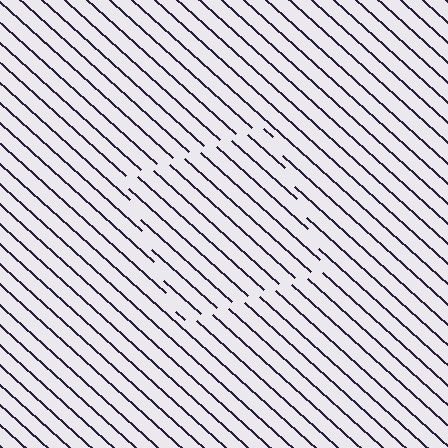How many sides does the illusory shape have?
4 sides — the line-ends trace a square.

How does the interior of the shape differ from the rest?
The interior of the shape contains the same grating, shifted by half a period — the contour is defined by the phase discontinuity where line-ends from the inner and outer gratings abut.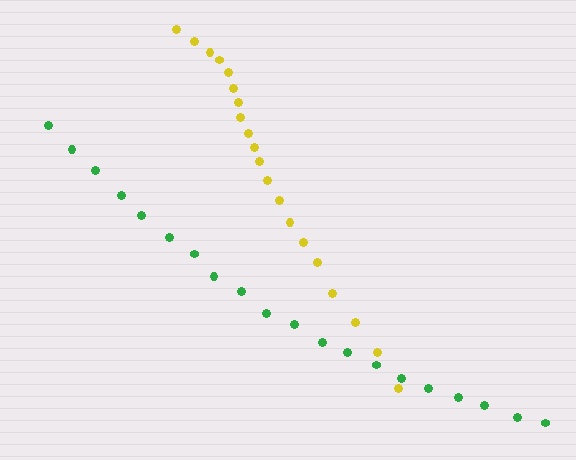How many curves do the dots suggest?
There are 2 distinct paths.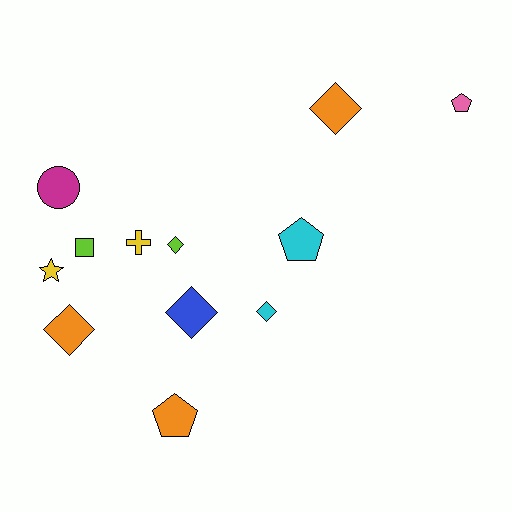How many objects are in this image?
There are 12 objects.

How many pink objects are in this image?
There is 1 pink object.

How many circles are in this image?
There is 1 circle.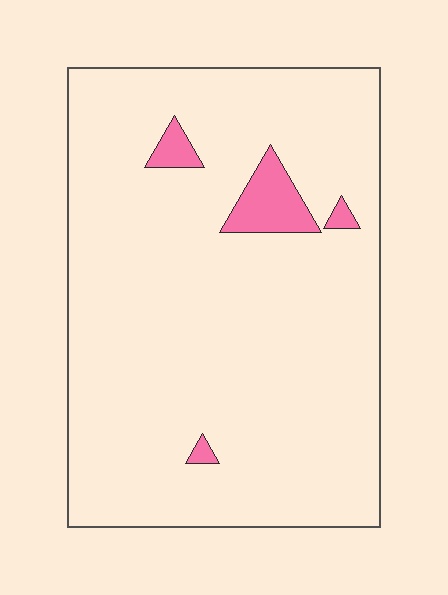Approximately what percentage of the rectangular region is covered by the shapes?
Approximately 5%.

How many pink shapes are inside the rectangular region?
4.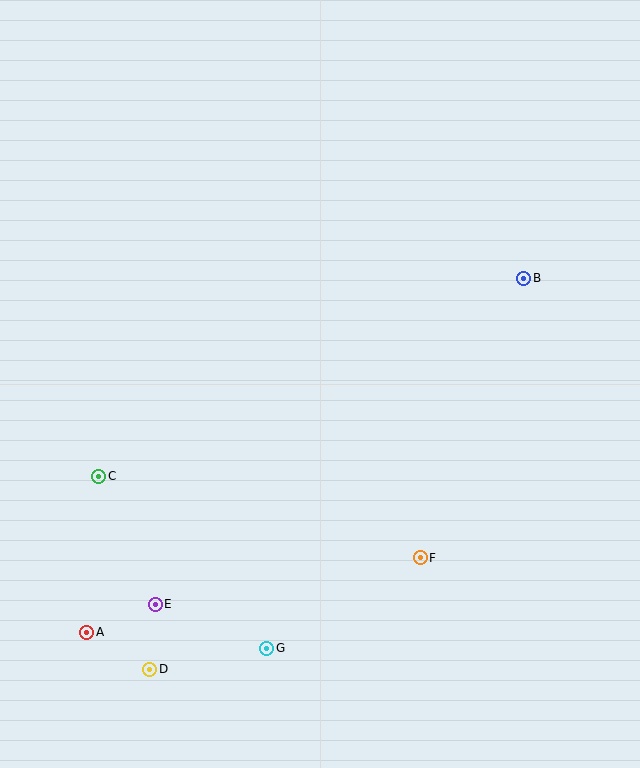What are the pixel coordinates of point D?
Point D is at (150, 669).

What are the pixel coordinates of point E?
Point E is at (155, 604).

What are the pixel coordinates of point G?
Point G is at (267, 648).